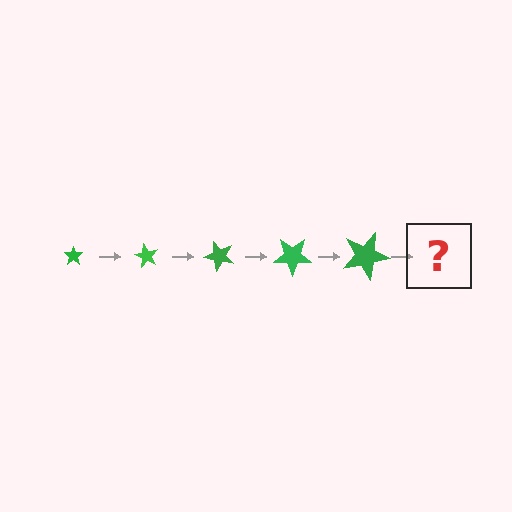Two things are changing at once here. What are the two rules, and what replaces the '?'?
The two rules are that the star grows larger each step and it rotates 60 degrees each step. The '?' should be a star, larger than the previous one and rotated 300 degrees from the start.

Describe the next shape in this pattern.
It should be a star, larger than the previous one and rotated 300 degrees from the start.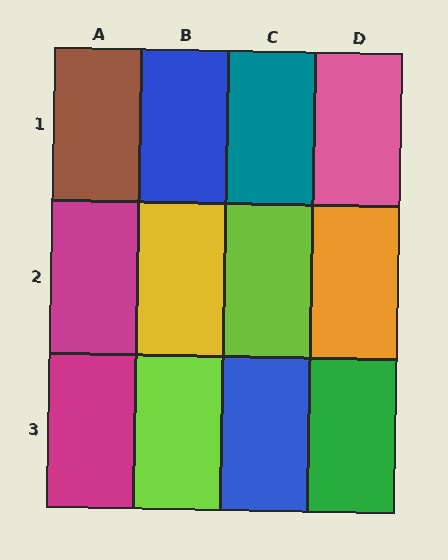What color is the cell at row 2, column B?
Yellow.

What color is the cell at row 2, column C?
Lime.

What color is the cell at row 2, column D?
Orange.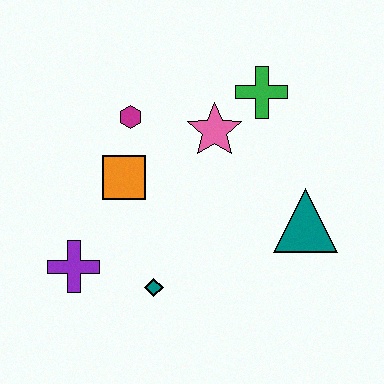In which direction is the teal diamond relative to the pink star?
The teal diamond is below the pink star.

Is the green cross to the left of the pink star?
No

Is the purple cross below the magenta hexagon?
Yes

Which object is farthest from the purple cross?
The green cross is farthest from the purple cross.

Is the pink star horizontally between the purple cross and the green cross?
Yes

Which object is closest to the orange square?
The magenta hexagon is closest to the orange square.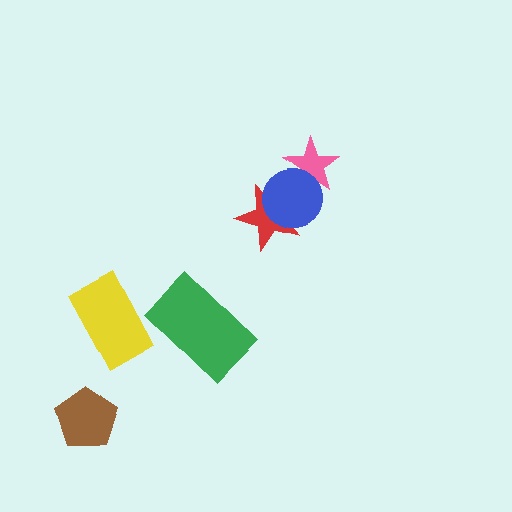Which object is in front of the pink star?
The blue circle is in front of the pink star.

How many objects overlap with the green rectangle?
0 objects overlap with the green rectangle.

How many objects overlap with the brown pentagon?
0 objects overlap with the brown pentagon.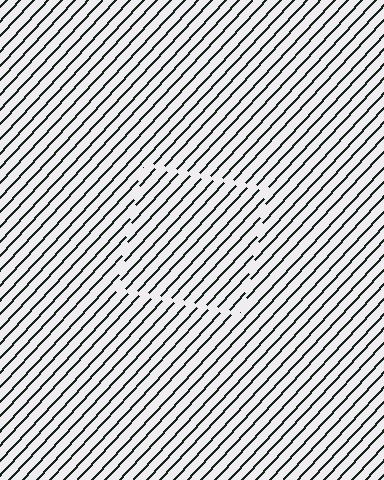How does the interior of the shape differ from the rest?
The interior of the shape contains the same grating, shifted by half a period — the contour is defined by the phase discontinuity where line-ends from the inner and outer gratings abut.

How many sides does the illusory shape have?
4 sides — the line-ends trace a square.